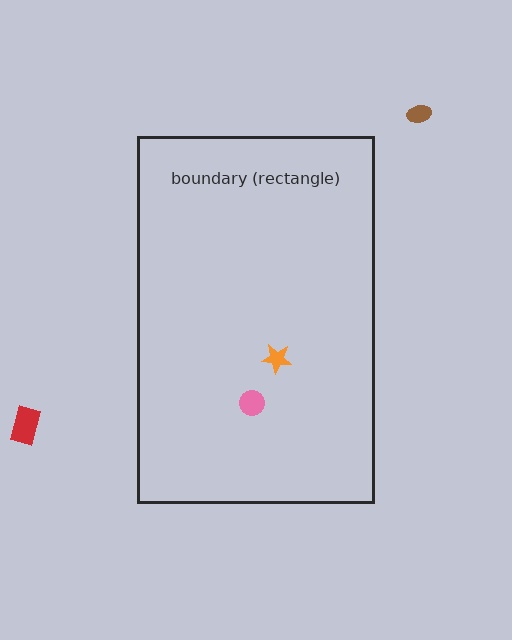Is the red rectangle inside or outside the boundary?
Outside.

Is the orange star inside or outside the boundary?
Inside.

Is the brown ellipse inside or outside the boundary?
Outside.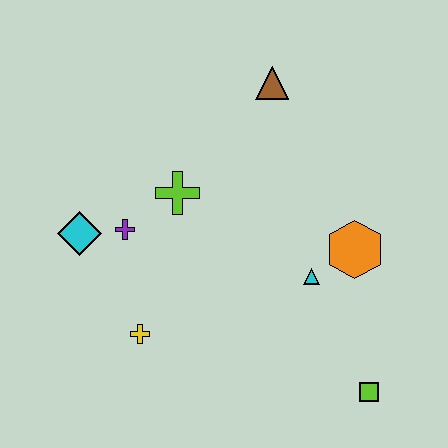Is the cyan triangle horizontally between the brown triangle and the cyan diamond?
No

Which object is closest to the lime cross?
The purple cross is closest to the lime cross.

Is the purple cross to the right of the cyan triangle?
No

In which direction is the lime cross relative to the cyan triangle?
The lime cross is to the left of the cyan triangle.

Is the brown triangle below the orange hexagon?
No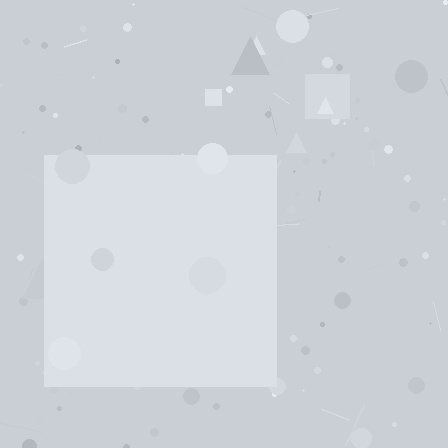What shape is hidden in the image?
A square is hidden in the image.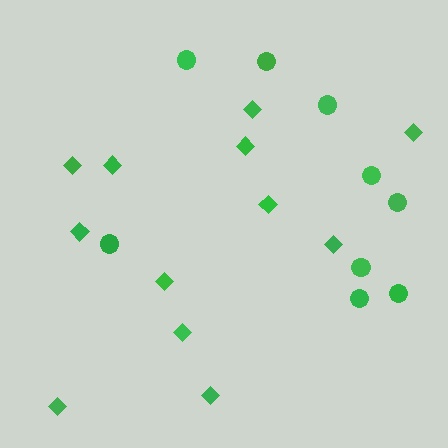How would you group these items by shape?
There are 2 groups: one group of diamonds (12) and one group of circles (9).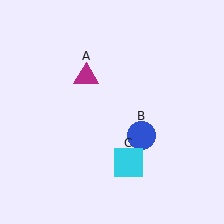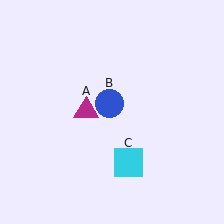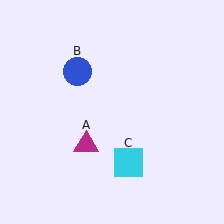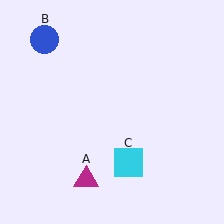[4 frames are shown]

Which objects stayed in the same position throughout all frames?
Cyan square (object C) remained stationary.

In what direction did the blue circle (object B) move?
The blue circle (object B) moved up and to the left.